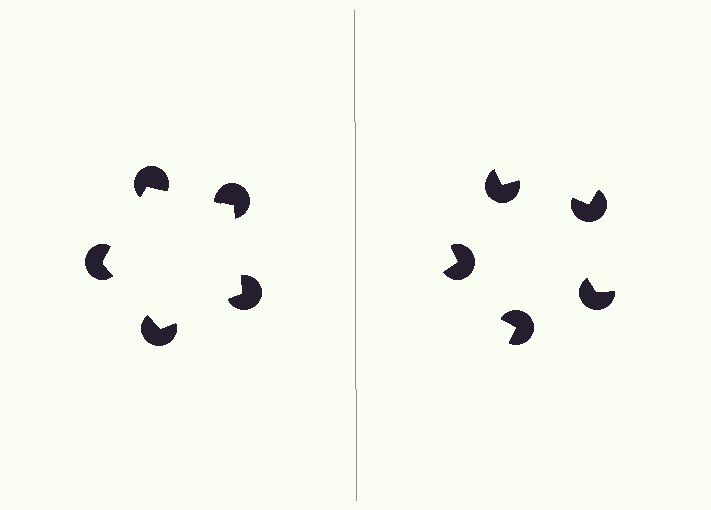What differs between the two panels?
The pac-man discs are positioned identically on both sides; only the wedge orientations differ. On the left they align to a pentagon; on the right they are misaligned.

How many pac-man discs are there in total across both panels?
10 — 5 on each side.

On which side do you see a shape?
An illusory pentagon appears on the left side. On the right side the wedge cuts are rotated, so no coherent shape forms.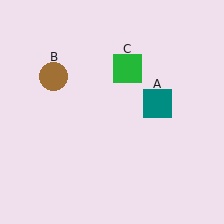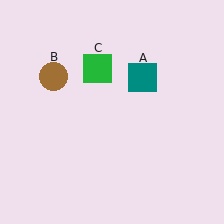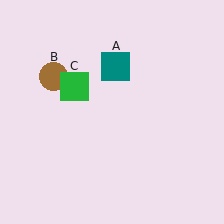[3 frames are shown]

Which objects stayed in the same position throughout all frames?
Brown circle (object B) remained stationary.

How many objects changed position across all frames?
2 objects changed position: teal square (object A), green square (object C).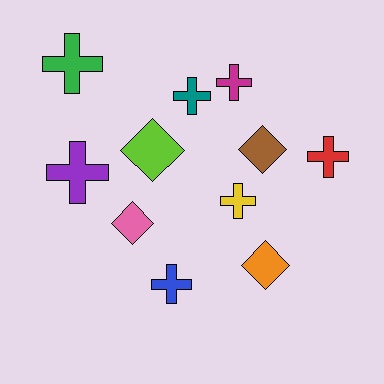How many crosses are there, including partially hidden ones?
There are 7 crosses.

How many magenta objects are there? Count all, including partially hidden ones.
There is 1 magenta object.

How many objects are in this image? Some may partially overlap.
There are 11 objects.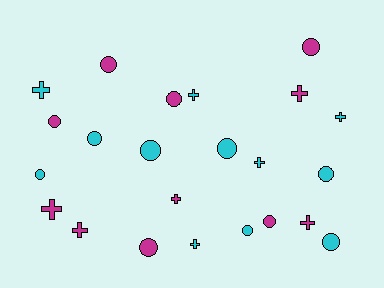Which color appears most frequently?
Cyan, with 12 objects.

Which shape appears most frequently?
Circle, with 13 objects.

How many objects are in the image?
There are 23 objects.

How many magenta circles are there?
There are 6 magenta circles.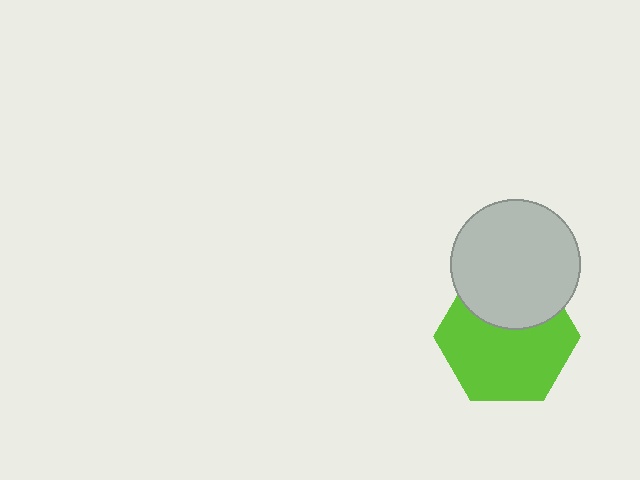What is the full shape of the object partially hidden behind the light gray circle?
The partially hidden object is a lime hexagon.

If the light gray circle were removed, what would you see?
You would see the complete lime hexagon.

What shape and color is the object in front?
The object in front is a light gray circle.